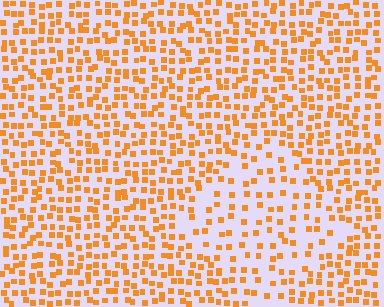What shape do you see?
I see a diamond.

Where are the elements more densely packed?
The elements are more densely packed outside the diamond boundary.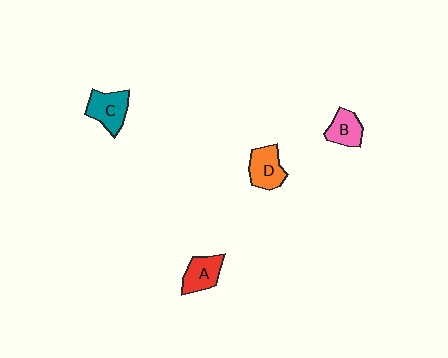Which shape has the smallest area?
Shape B (pink).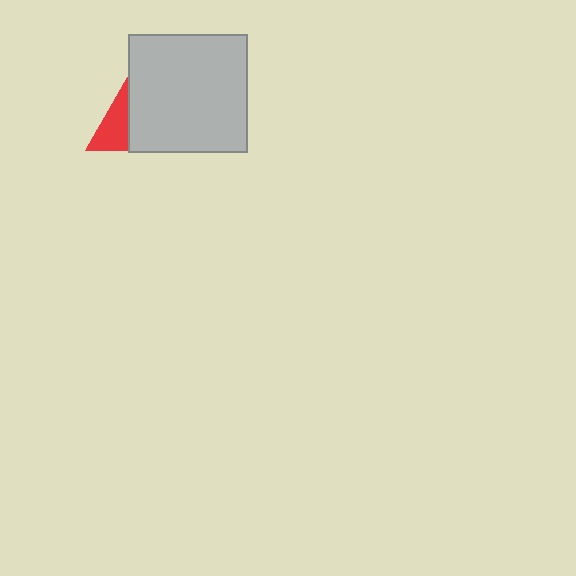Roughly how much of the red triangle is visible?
A small part of it is visible (roughly 31%).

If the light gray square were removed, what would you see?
You would see the complete red triangle.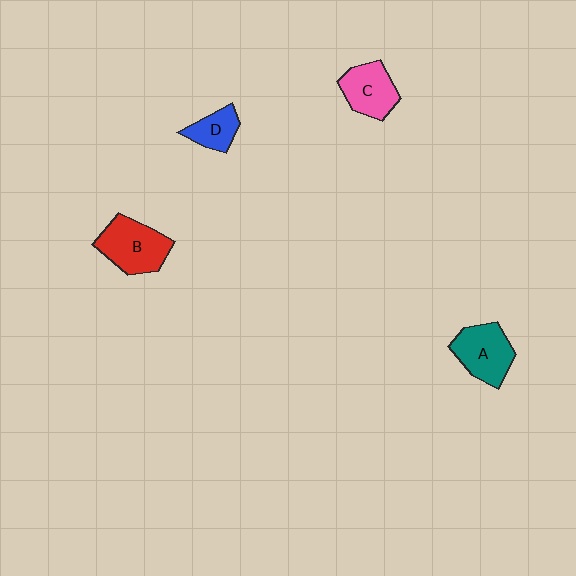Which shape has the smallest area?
Shape D (blue).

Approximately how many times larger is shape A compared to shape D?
Approximately 1.7 times.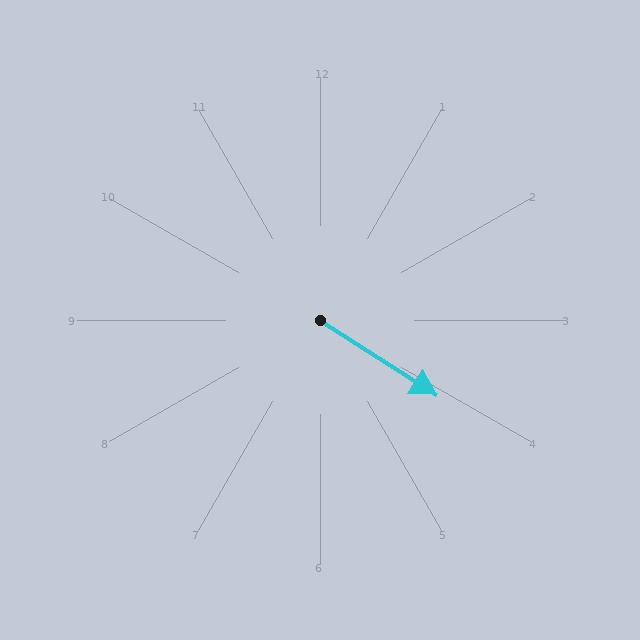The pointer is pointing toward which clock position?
Roughly 4 o'clock.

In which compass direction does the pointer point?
Southeast.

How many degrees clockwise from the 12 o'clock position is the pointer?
Approximately 123 degrees.